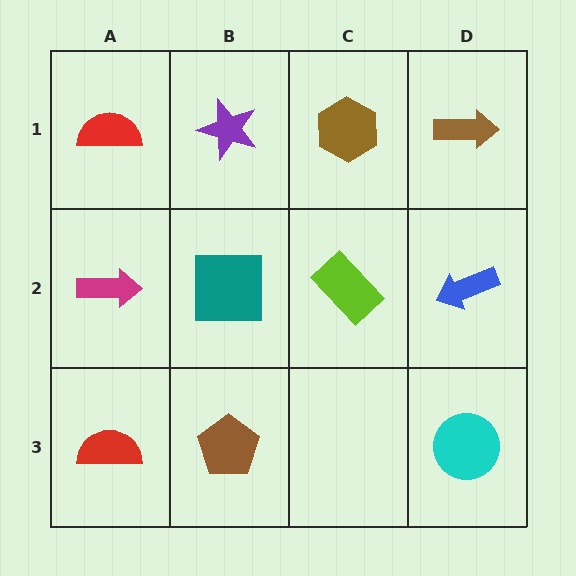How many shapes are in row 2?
4 shapes.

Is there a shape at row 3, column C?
No, that cell is empty.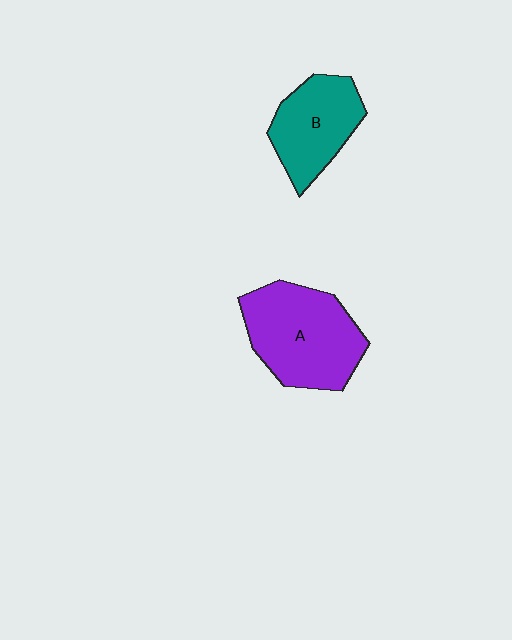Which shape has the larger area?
Shape A (purple).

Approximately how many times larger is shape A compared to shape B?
Approximately 1.4 times.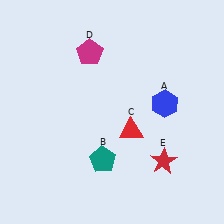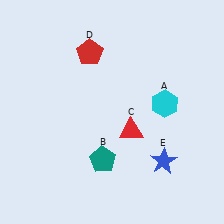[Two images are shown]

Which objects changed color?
A changed from blue to cyan. D changed from magenta to red. E changed from red to blue.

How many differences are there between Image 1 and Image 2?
There are 3 differences between the two images.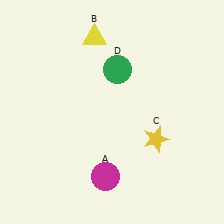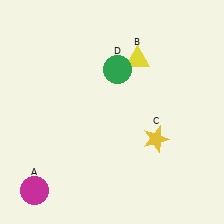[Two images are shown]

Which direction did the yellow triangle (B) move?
The yellow triangle (B) moved right.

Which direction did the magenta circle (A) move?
The magenta circle (A) moved left.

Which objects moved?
The objects that moved are: the magenta circle (A), the yellow triangle (B).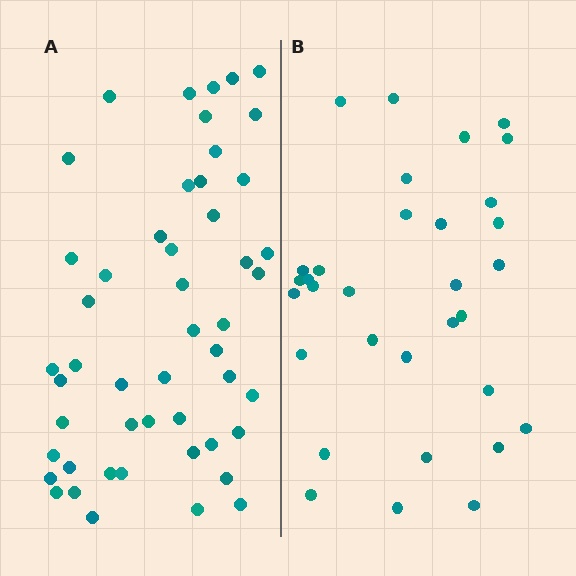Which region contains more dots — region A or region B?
Region A (the left region) has more dots.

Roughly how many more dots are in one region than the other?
Region A has approximately 20 more dots than region B.